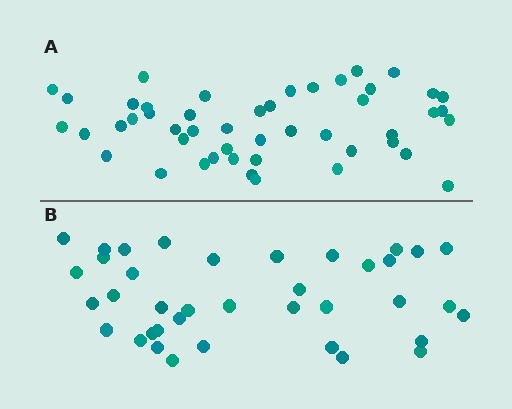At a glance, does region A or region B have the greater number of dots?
Region A (the top region) has more dots.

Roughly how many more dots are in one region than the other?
Region A has roughly 10 or so more dots than region B.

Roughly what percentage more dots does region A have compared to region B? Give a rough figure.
About 25% more.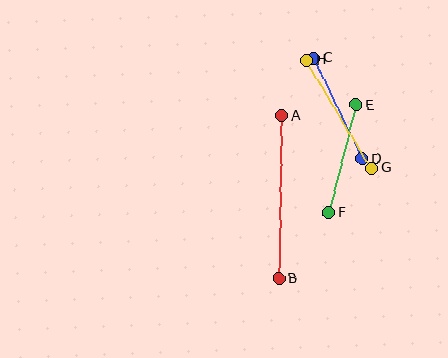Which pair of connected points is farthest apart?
Points A and B are farthest apart.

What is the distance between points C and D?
The distance is approximately 112 pixels.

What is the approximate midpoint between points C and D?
The midpoint is at approximately (338, 108) pixels.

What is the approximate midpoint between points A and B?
The midpoint is at approximately (280, 197) pixels.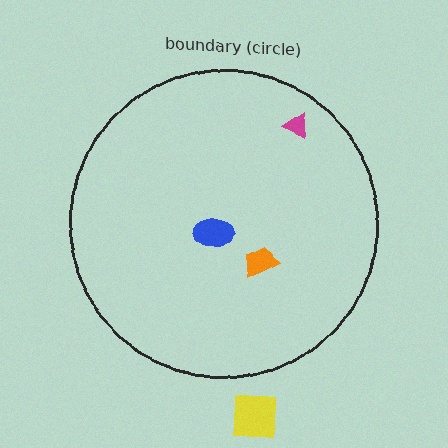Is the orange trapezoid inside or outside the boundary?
Inside.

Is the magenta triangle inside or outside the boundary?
Inside.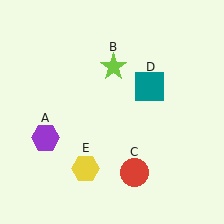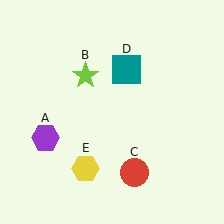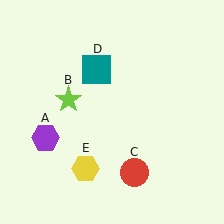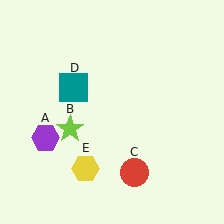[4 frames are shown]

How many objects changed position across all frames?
2 objects changed position: lime star (object B), teal square (object D).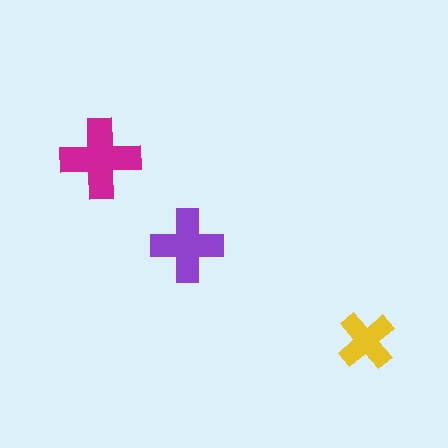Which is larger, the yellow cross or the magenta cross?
The magenta one.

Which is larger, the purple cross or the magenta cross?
The magenta one.